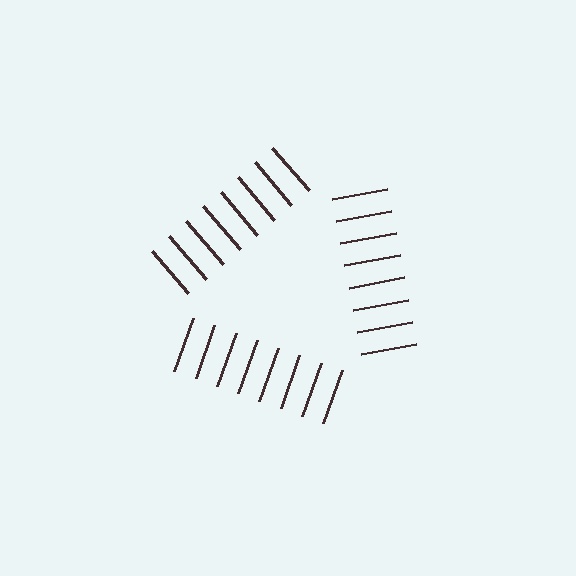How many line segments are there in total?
24 — 8 along each of the 3 edges.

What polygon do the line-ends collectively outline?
An illusory triangle — the line segments terminate on its edges but no continuous stroke is drawn.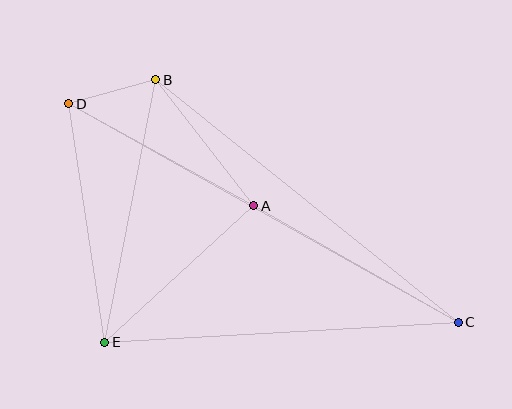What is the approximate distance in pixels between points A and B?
The distance between A and B is approximately 159 pixels.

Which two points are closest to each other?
Points B and D are closest to each other.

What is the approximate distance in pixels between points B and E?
The distance between B and E is approximately 267 pixels.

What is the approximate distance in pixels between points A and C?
The distance between A and C is approximately 235 pixels.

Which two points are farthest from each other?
Points C and D are farthest from each other.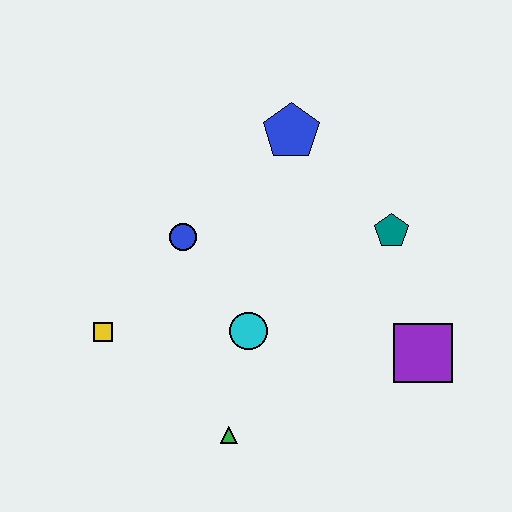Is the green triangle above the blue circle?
No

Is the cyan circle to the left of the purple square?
Yes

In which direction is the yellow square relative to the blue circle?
The yellow square is below the blue circle.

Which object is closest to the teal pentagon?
The purple square is closest to the teal pentagon.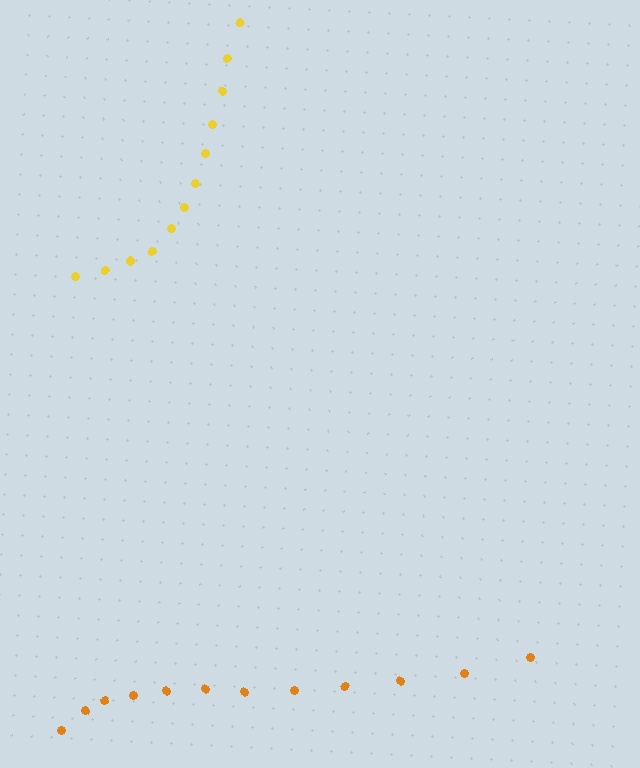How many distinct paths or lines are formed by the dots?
There are 2 distinct paths.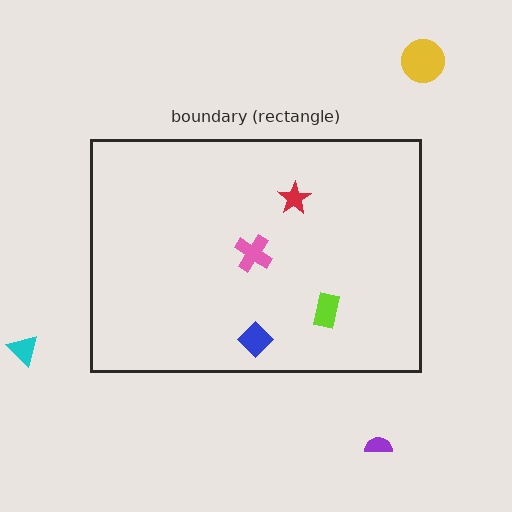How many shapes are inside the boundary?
4 inside, 3 outside.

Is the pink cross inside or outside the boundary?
Inside.